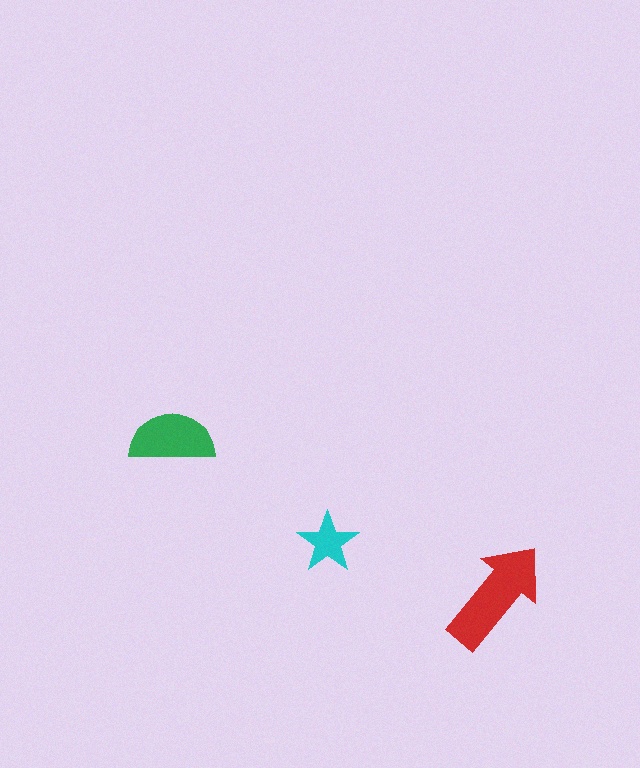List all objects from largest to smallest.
The red arrow, the green semicircle, the cyan star.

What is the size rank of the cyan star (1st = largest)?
3rd.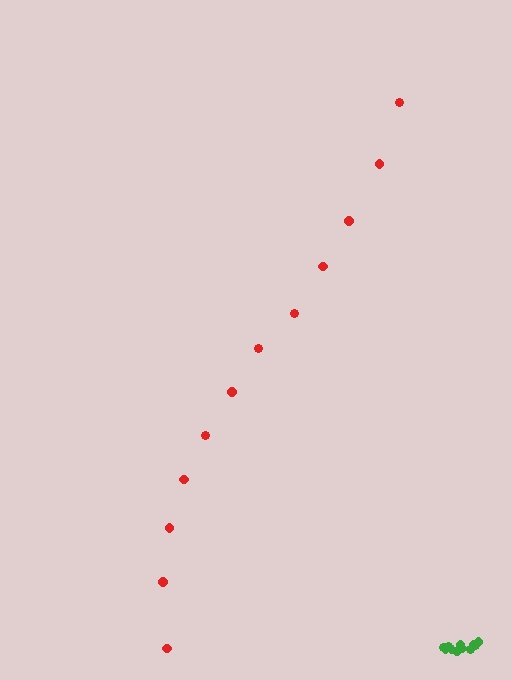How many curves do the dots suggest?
There are 2 distinct paths.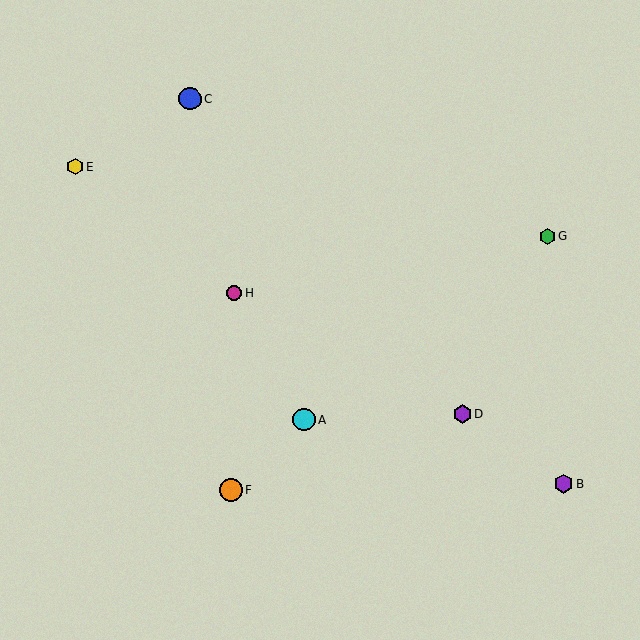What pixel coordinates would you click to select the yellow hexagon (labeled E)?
Click at (75, 167) to select the yellow hexagon E.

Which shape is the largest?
The orange circle (labeled F) is the largest.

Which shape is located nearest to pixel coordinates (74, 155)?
The yellow hexagon (labeled E) at (75, 167) is nearest to that location.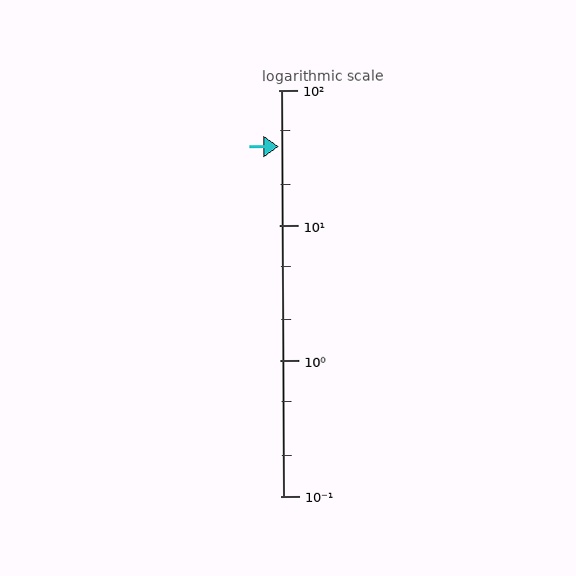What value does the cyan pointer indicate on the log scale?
The pointer indicates approximately 38.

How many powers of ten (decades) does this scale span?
The scale spans 3 decades, from 0.1 to 100.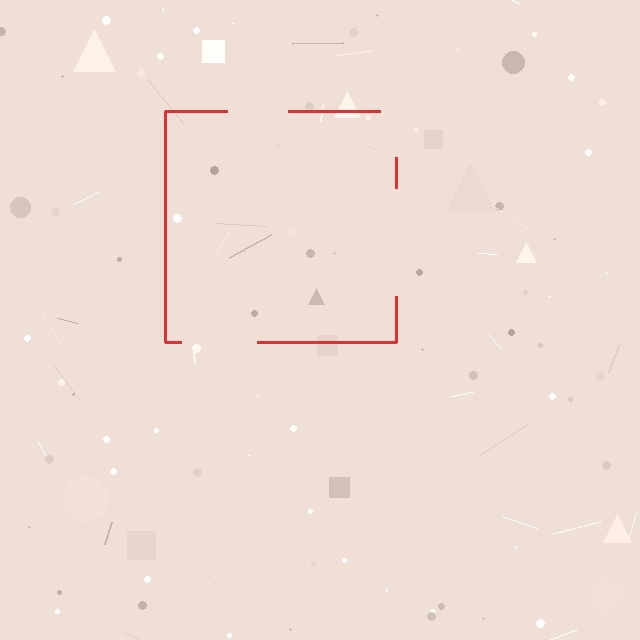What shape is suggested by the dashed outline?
The dashed outline suggests a square.